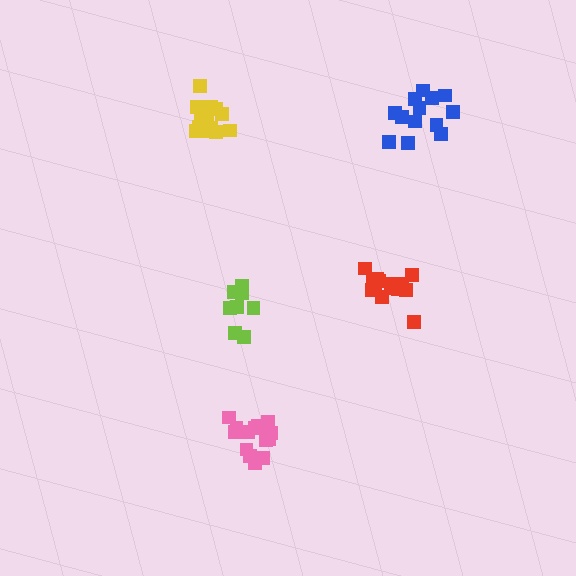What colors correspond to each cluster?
The clusters are colored: pink, yellow, lime, blue, red.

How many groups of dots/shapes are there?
There are 5 groups.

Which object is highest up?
The yellow cluster is topmost.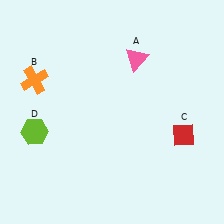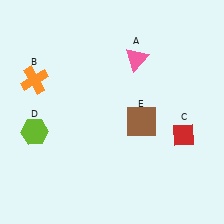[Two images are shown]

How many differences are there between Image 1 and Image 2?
There is 1 difference between the two images.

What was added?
A brown square (E) was added in Image 2.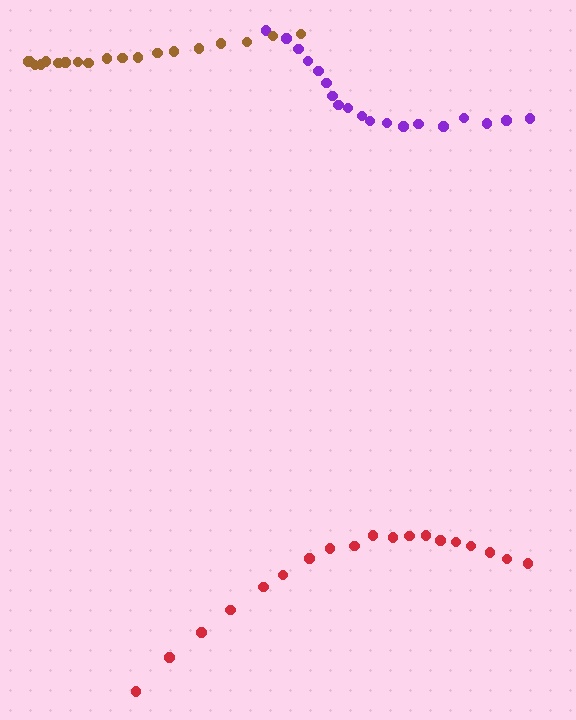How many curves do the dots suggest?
There are 3 distinct paths.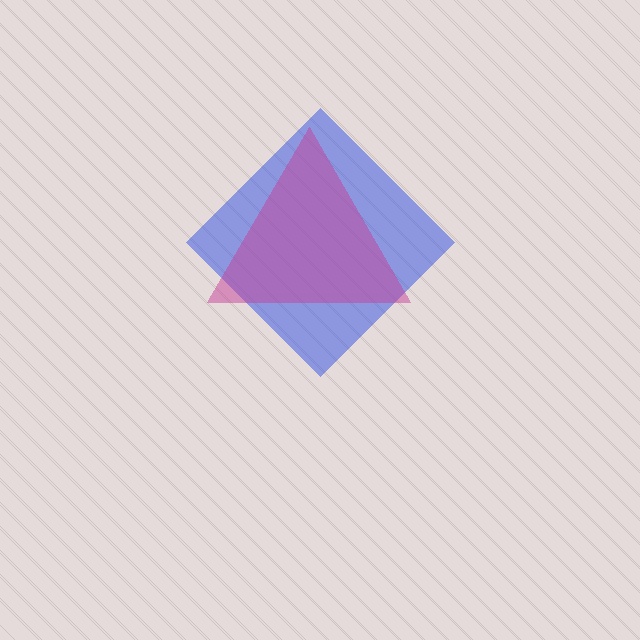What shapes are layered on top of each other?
The layered shapes are: a blue diamond, a magenta triangle.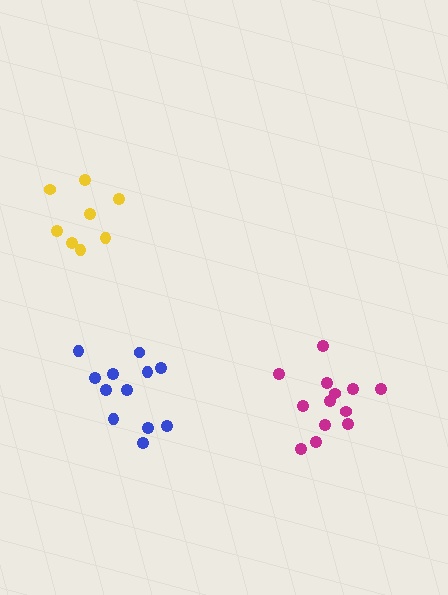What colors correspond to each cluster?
The clusters are colored: magenta, yellow, blue.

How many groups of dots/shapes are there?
There are 3 groups.